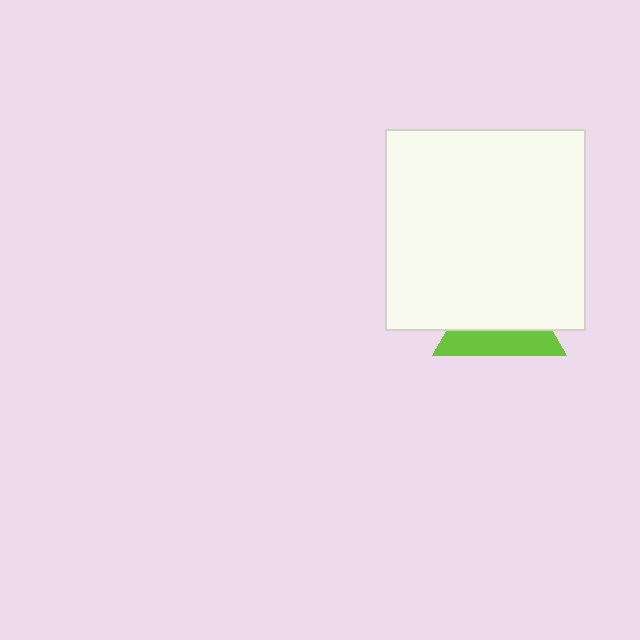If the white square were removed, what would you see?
You would see the complete lime triangle.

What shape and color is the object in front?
The object in front is a white square.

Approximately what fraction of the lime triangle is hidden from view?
Roughly 63% of the lime triangle is hidden behind the white square.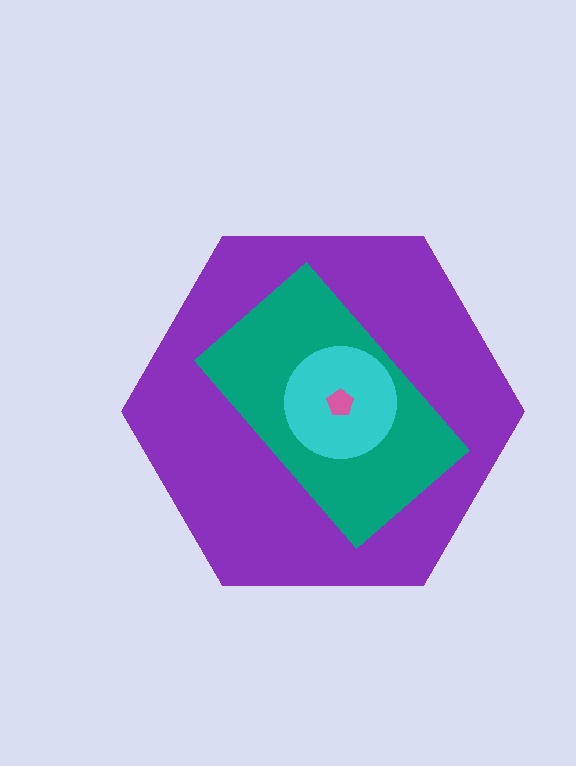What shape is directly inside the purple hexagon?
The teal rectangle.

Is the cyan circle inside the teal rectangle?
Yes.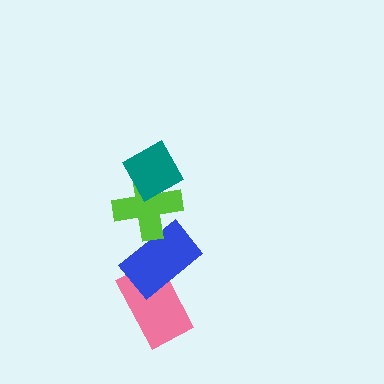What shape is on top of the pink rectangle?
The blue rectangle is on top of the pink rectangle.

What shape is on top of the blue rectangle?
The lime cross is on top of the blue rectangle.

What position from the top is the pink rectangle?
The pink rectangle is 4th from the top.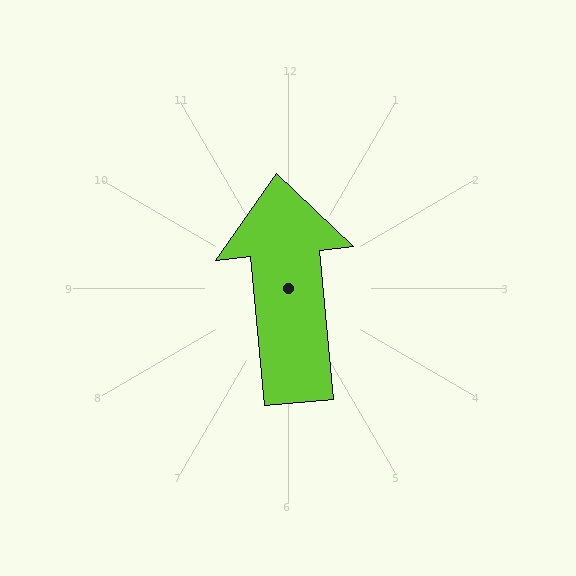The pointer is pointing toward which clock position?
Roughly 12 o'clock.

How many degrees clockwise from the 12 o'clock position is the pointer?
Approximately 354 degrees.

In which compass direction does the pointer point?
North.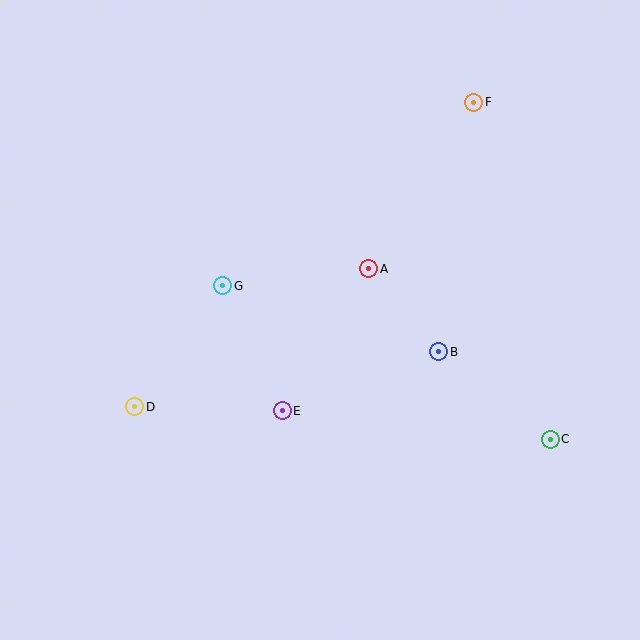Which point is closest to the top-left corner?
Point G is closest to the top-left corner.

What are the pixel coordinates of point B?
Point B is at (439, 352).